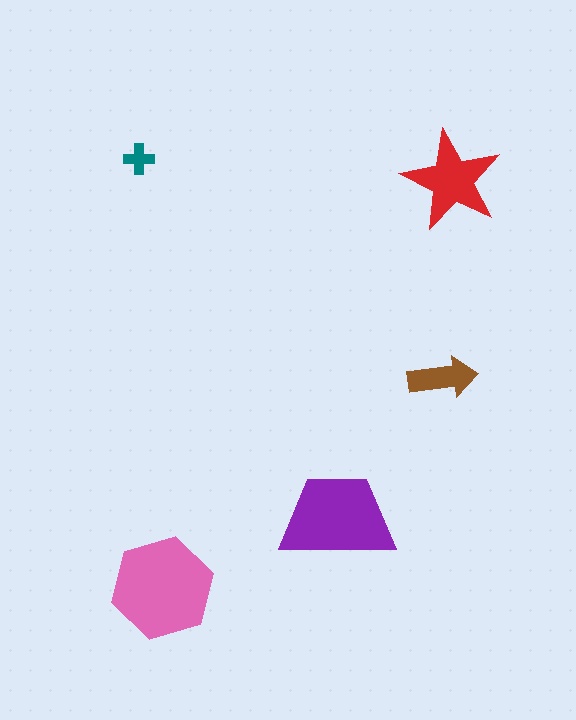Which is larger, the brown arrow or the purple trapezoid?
The purple trapezoid.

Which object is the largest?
The pink hexagon.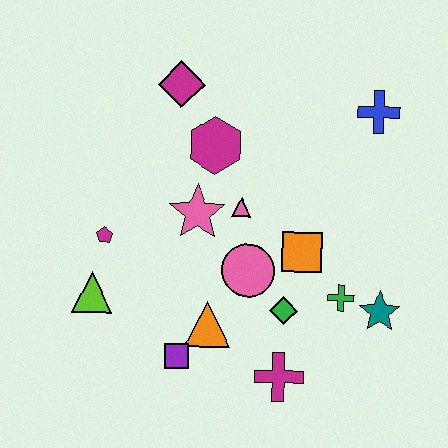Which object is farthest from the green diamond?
The magenta diamond is farthest from the green diamond.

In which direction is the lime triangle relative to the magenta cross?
The lime triangle is to the left of the magenta cross.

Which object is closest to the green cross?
The teal star is closest to the green cross.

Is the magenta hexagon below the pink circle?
No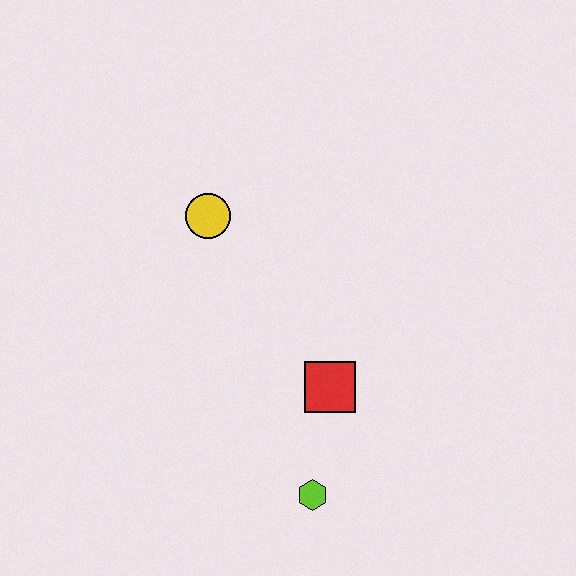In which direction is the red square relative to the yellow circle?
The red square is below the yellow circle.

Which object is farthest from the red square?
The yellow circle is farthest from the red square.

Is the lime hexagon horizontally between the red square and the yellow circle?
Yes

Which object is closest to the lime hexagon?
The red square is closest to the lime hexagon.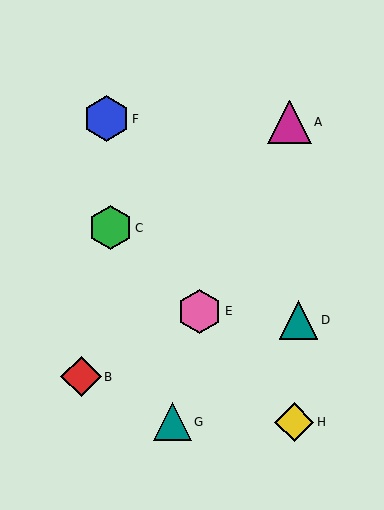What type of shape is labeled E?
Shape E is a pink hexagon.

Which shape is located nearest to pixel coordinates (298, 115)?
The magenta triangle (labeled A) at (290, 122) is nearest to that location.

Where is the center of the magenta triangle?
The center of the magenta triangle is at (290, 122).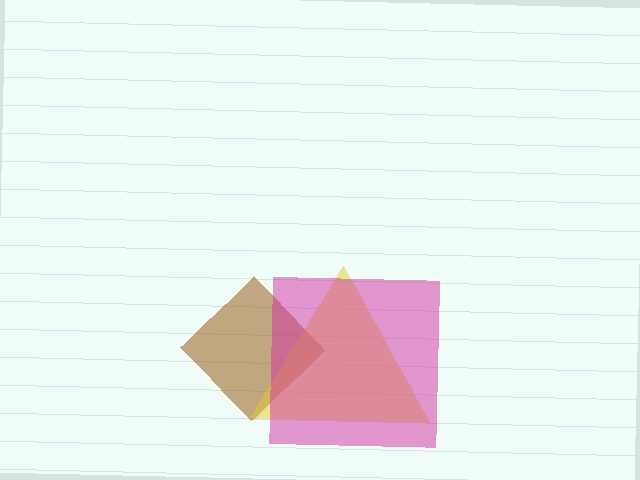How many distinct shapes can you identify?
There are 3 distinct shapes: a brown diamond, a yellow triangle, a magenta square.